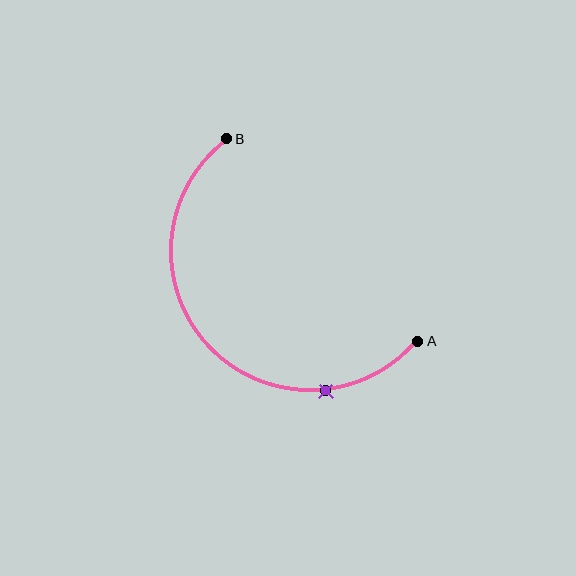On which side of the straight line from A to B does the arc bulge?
The arc bulges below and to the left of the straight line connecting A and B.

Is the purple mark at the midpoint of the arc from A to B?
No. The purple mark lies on the arc but is closer to endpoint A. The arc midpoint would be at the point on the curve equidistant along the arc from both A and B.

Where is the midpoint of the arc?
The arc midpoint is the point on the curve farthest from the straight line joining A and B. It sits below and to the left of that line.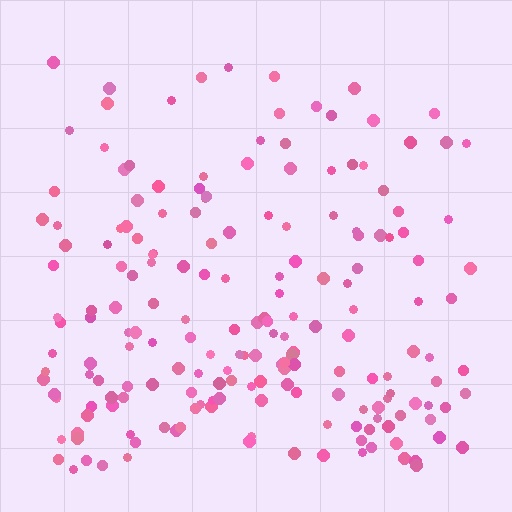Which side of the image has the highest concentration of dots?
The bottom.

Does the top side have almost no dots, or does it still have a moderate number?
Still a moderate number, just noticeably fewer than the bottom.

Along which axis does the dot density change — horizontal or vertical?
Vertical.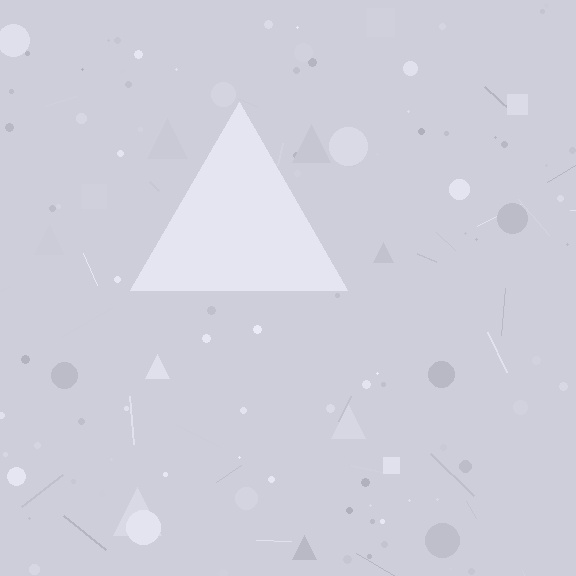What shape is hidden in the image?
A triangle is hidden in the image.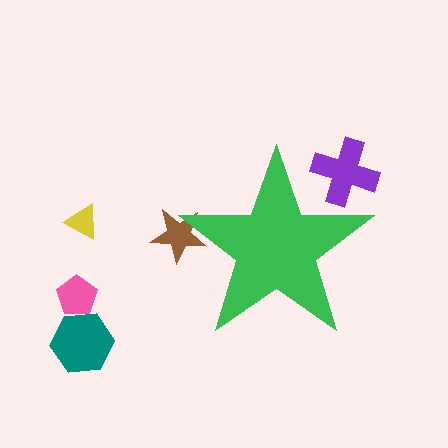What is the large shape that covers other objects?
A green star.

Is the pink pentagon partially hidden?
No, the pink pentagon is fully visible.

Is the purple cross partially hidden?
Yes, the purple cross is partially hidden behind the green star.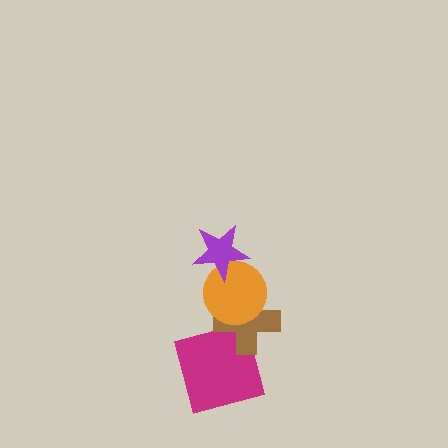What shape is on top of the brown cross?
The orange circle is on top of the brown cross.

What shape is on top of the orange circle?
The purple star is on top of the orange circle.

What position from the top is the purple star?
The purple star is 1st from the top.